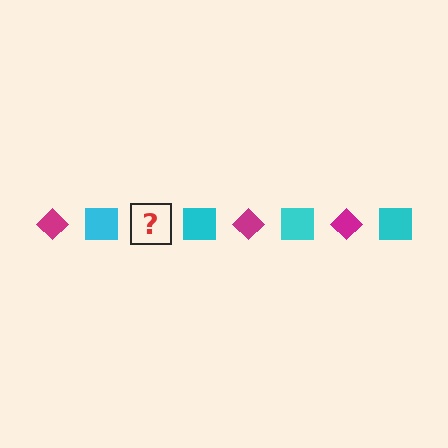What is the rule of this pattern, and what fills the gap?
The rule is that the pattern alternates between magenta diamond and cyan square. The gap should be filled with a magenta diamond.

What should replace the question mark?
The question mark should be replaced with a magenta diamond.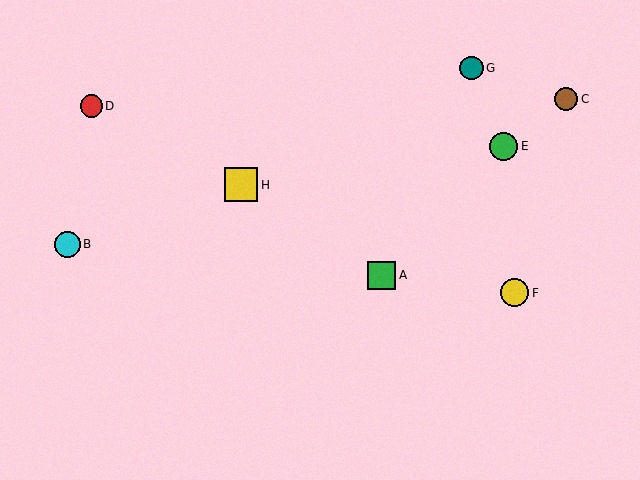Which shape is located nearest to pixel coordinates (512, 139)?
The green circle (labeled E) at (504, 146) is nearest to that location.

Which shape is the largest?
The yellow square (labeled H) is the largest.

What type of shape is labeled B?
Shape B is a cyan circle.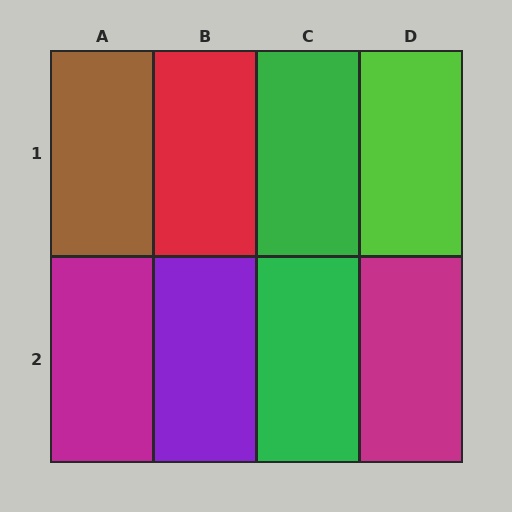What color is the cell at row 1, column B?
Red.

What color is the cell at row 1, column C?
Green.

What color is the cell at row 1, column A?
Brown.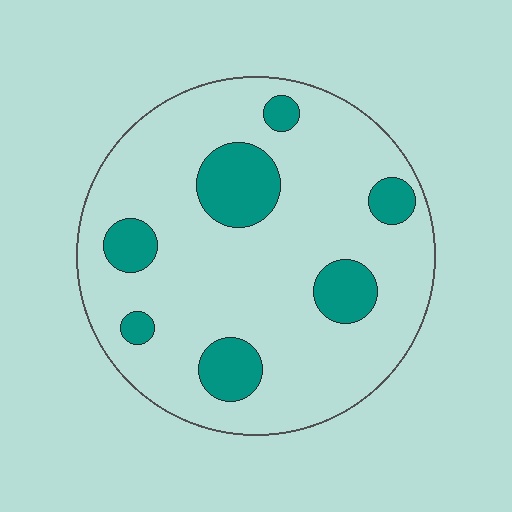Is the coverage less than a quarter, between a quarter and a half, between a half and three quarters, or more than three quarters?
Less than a quarter.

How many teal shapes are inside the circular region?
7.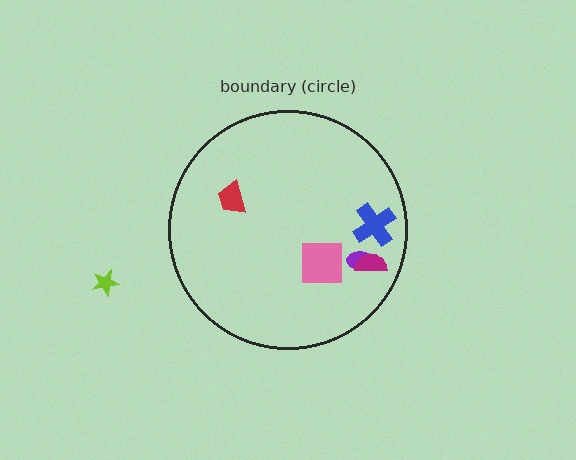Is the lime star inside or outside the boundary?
Outside.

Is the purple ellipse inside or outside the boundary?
Inside.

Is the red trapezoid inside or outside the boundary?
Inside.